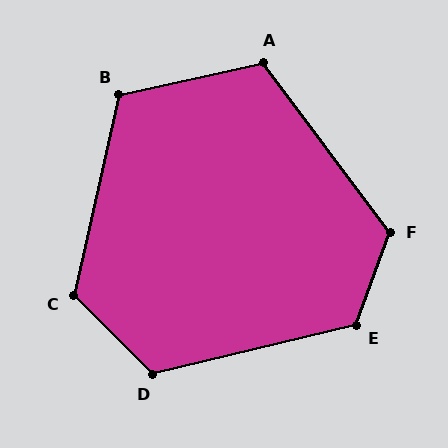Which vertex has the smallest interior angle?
A, at approximately 114 degrees.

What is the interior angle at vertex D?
Approximately 121 degrees (obtuse).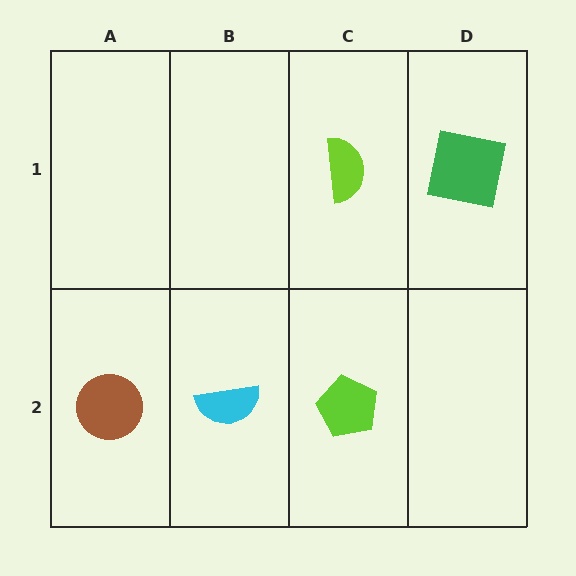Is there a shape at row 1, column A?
No, that cell is empty.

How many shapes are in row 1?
2 shapes.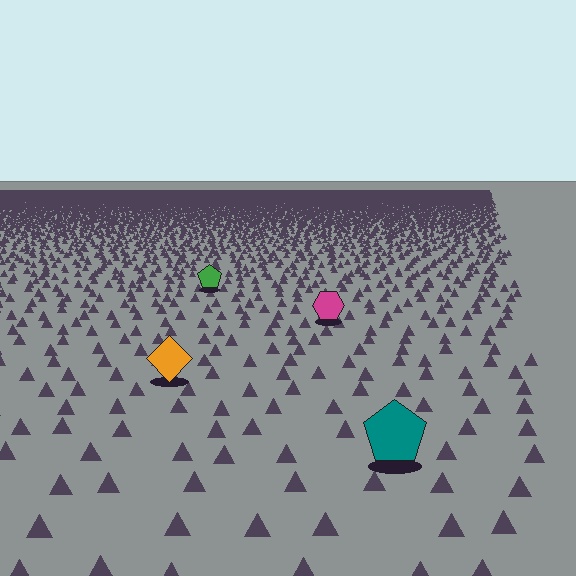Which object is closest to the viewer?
The teal pentagon is closest. The texture marks near it are larger and more spread out.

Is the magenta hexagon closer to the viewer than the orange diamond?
No. The orange diamond is closer — you can tell from the texture gradient: the ground texture is coarser near it.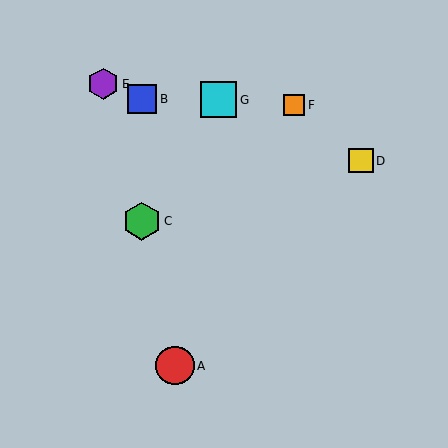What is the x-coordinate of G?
Object G is at x≈218.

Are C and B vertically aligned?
Yes, both are at x≈142.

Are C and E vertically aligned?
No, C is at x≈142 and E is at x≈103.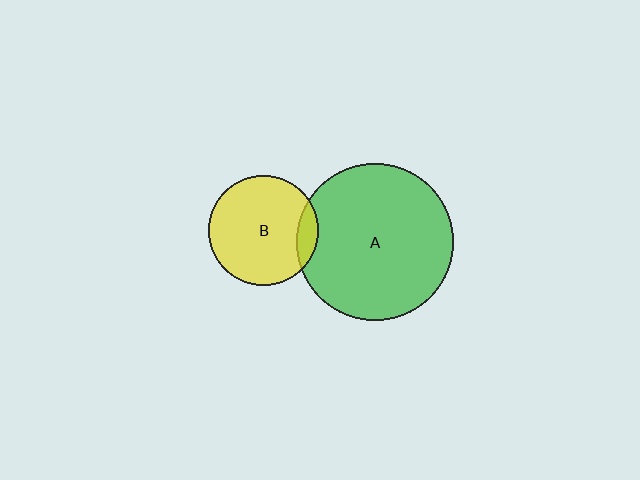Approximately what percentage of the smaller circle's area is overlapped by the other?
Approximately 10%.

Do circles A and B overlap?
Yes.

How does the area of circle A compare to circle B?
Approximately 2.0 times.